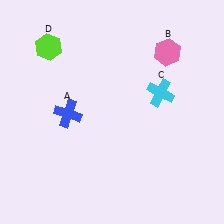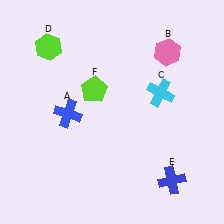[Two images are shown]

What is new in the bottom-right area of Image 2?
A blue cross (E) was added in the bottom-right area of Image 2.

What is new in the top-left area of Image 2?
A lime pentagon (F) was added in the top-left area of Image 2.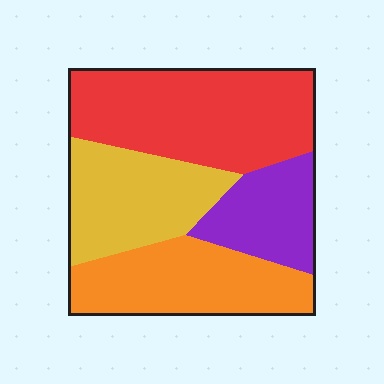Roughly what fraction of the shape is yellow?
Yellow covers about 25% of the shape.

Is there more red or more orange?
Red.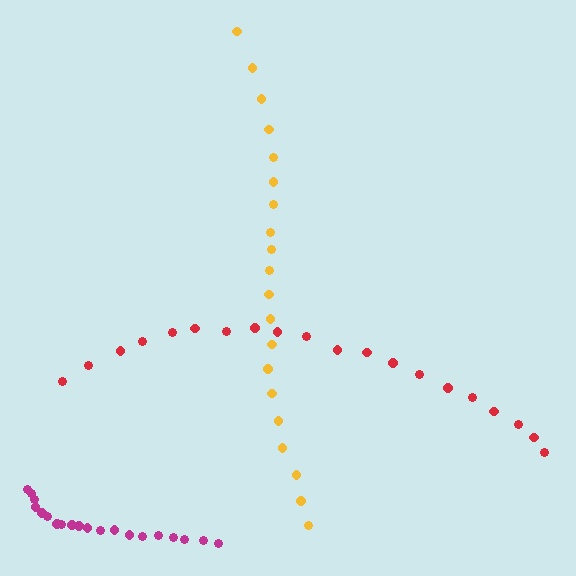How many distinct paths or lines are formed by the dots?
There are 3 distinct paths.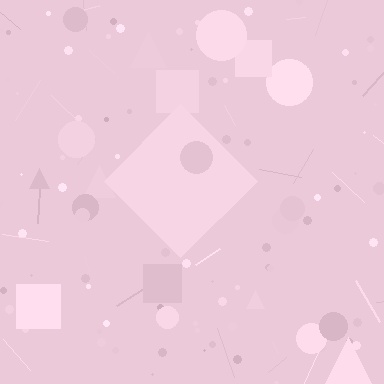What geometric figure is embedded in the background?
A diamond is embedded in the background.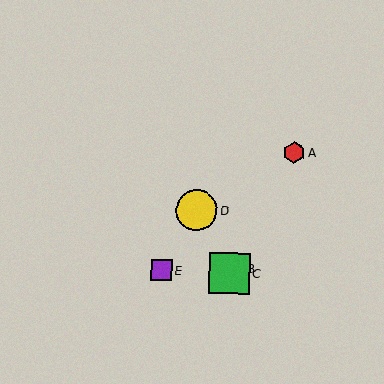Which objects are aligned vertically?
Objects B, C are aligned vertically.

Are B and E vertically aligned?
No, B is at x≈230 and E is at x≈161.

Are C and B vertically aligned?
Yes, both are at x≈229.